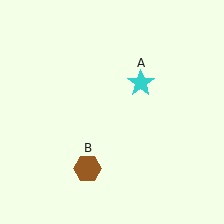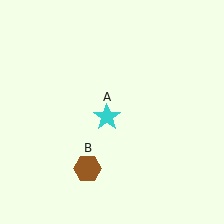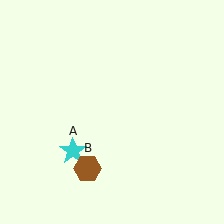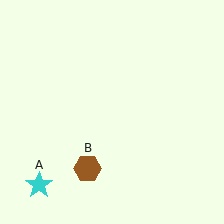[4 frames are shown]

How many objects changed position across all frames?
1 object changed position: cyan star (object A).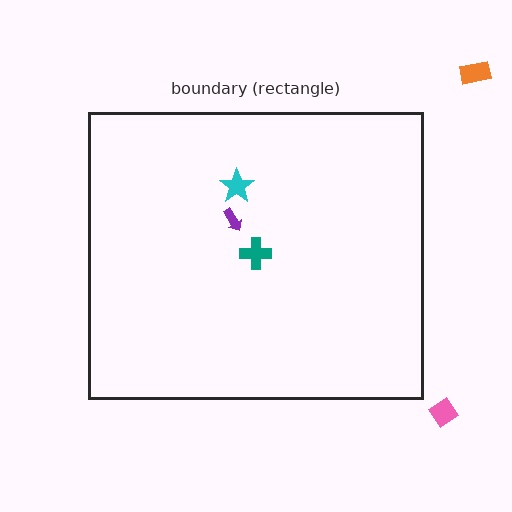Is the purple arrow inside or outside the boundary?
Inside.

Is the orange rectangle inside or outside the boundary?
Outside.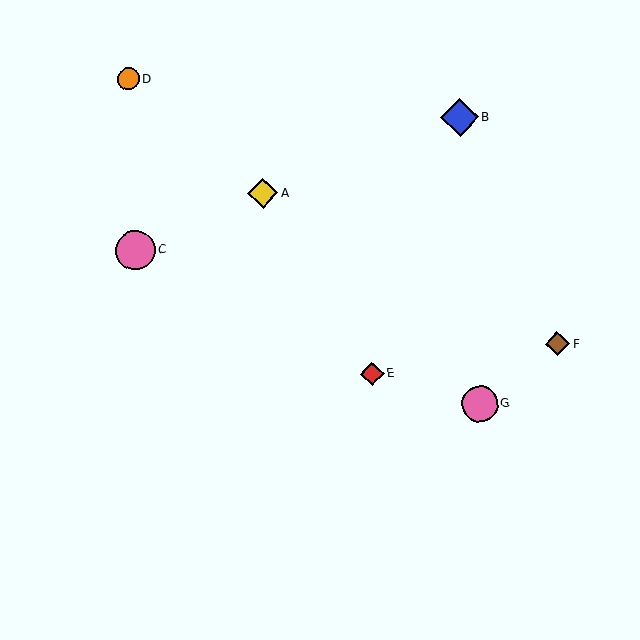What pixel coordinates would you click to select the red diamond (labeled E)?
Click at (372, 374) to select the red diamond E.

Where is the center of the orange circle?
The center of the orange circle is at (128, 79).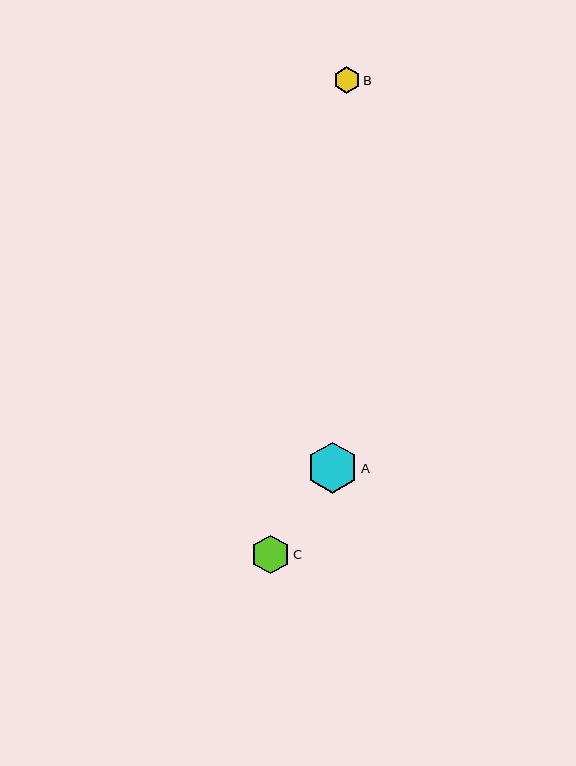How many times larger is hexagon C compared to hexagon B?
Hexagon C is approximately 1.5 times the size of hexagon B.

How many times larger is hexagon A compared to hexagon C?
Hexagon A is approximately 1.3 times the size of hexagon C.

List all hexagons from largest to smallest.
From largest to smallest: A, C, B.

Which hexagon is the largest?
Hexagon A is the largest with a size of approximately 51 pixels.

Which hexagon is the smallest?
Hexagon B is the smallest with a size of approximately 27 pixels.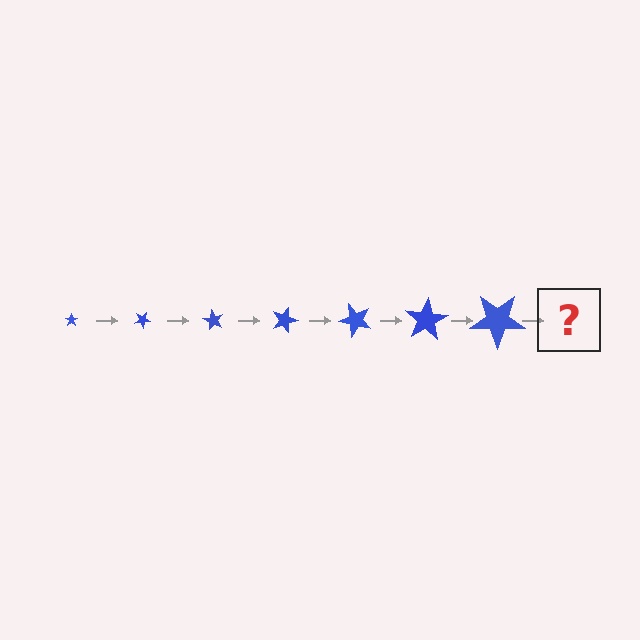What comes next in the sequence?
The next element should be a star, larger than the previous one and rotated 210 degrees from the start.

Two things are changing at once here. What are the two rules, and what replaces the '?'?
The two rules are that the star grows larger each step and it rotates 30 degrees each step. The '?' should be a star, larger than the previous one and rotated 210 degrees from the start.